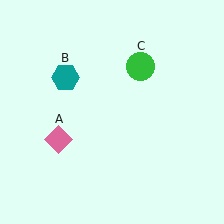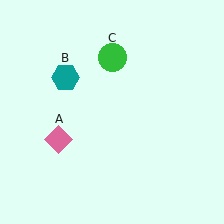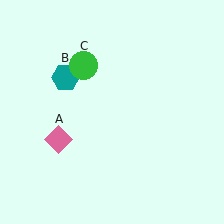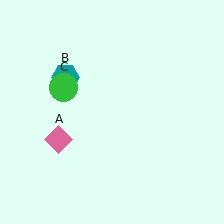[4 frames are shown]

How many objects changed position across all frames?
1 object changed position: green circle (object C).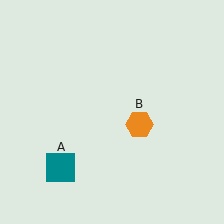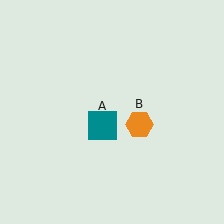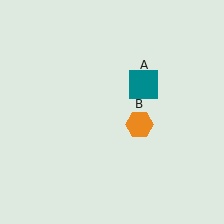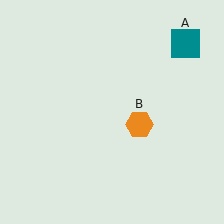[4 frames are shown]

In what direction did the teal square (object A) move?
The teal square (object A) moved up and to the right.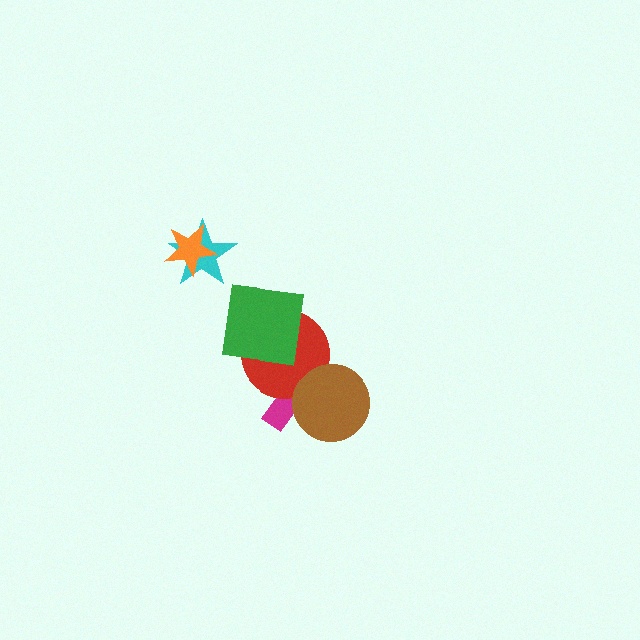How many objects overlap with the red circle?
3 objects overlap with the red circle.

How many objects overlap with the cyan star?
1 object overlaps with the cyan star.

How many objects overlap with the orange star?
1 object overlaps with the orange star.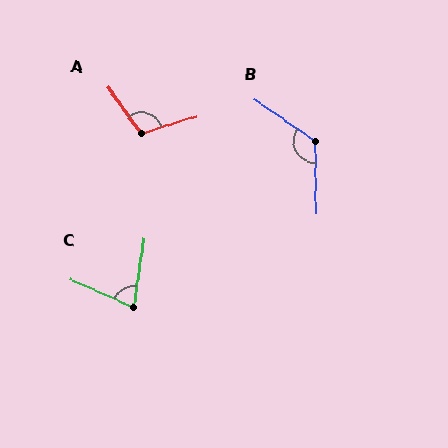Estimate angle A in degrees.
Approximately 108 degrees.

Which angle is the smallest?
C, at approximately 75 degrees.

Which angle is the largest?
B, at approximately 124 degrees.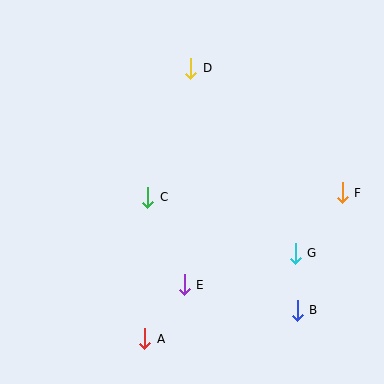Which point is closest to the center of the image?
Point C at (148, 197) is closest to the center.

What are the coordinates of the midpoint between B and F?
The midpoint between B and F is at (320, 251).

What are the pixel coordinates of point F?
Point F is at (342, 193).